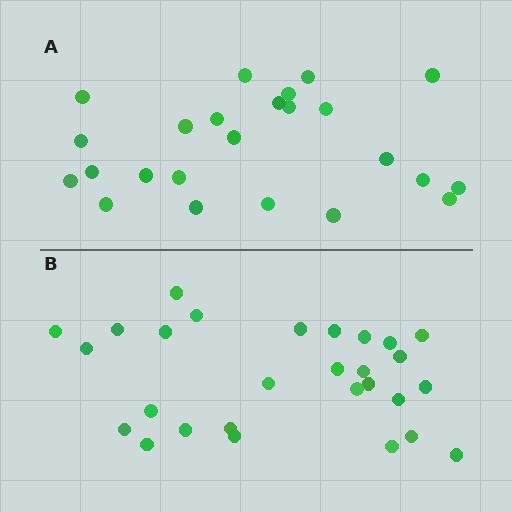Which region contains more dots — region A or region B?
Region B (the bottom region) has more dots.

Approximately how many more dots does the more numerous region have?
Region B has about 4 more dots than region A.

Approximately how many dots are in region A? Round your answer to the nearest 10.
About 20 dots. (The exact count is 24, which rounds to 20.)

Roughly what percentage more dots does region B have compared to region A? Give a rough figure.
About 15% more.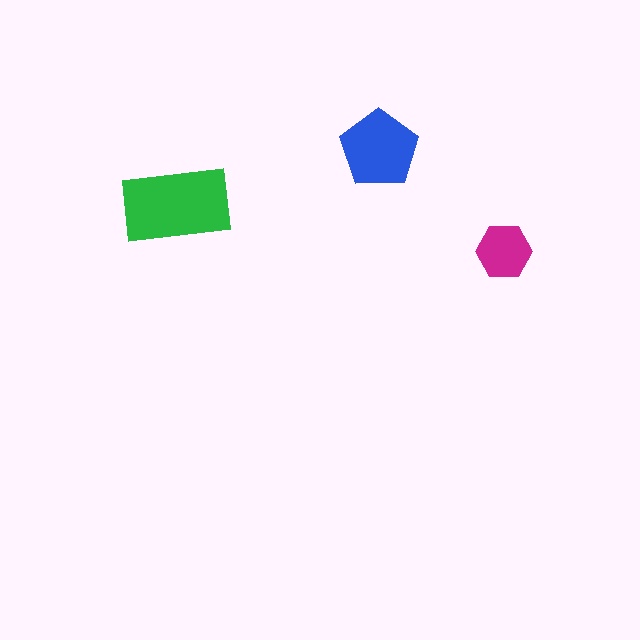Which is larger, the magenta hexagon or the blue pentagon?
The blue pentagon.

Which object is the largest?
The green rectangle.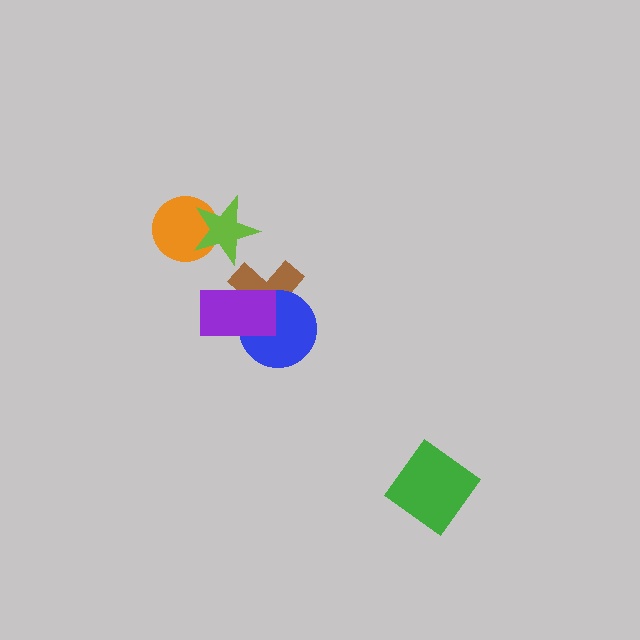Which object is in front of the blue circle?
The purple rectangle is in front of the blue circle.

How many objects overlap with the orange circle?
1 object overlaps with the orange circle.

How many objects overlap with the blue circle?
2 objects overlap with the blue circle.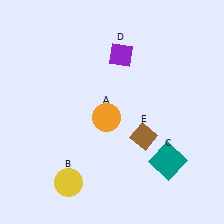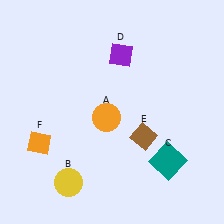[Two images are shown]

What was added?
An orange diamond (F) was added in Image 2.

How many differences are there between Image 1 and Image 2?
There is 1 difference between the two images.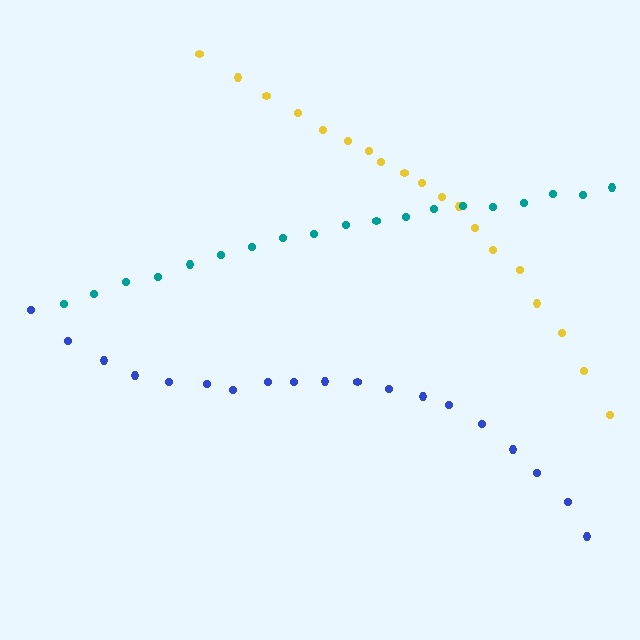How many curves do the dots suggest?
There are 3 distinct paths.